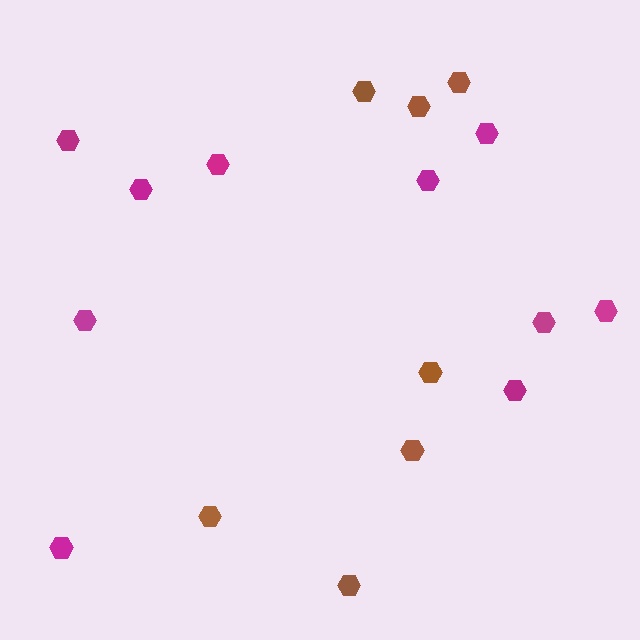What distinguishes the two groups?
There are 2 groups: one group of brown hexagons (7) and one group of magenta hexagons (10).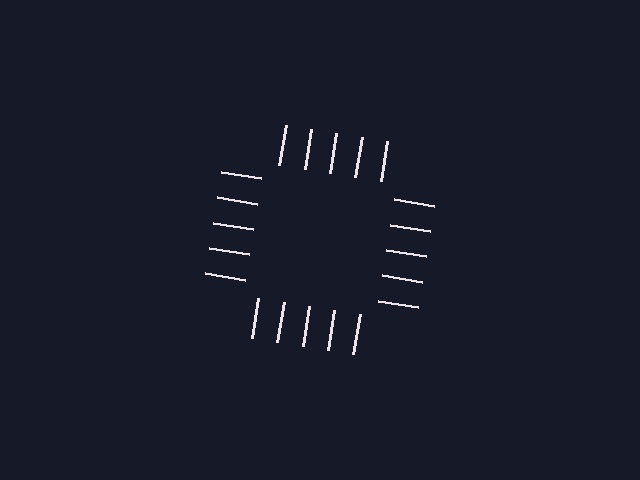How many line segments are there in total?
20 — 5 along each of the 4 edges.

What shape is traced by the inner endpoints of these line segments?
An illusory square — the line segments terminate on its edges but no continuous stroke is drawn.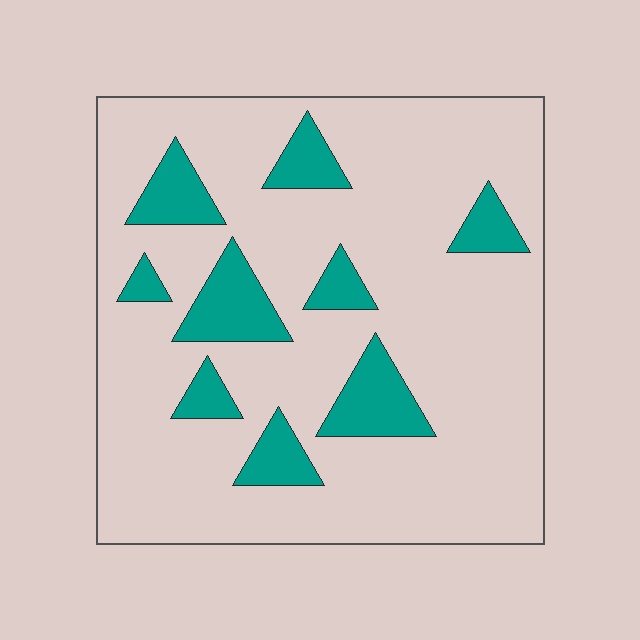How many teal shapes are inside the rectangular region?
9.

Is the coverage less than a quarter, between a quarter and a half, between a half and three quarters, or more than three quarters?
Less than a quarter.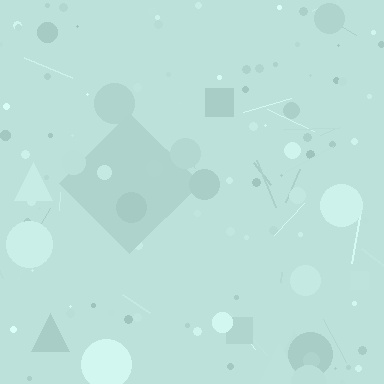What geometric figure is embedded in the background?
A diamond is embedded in the background.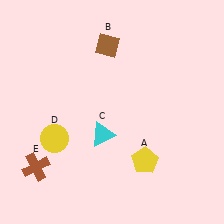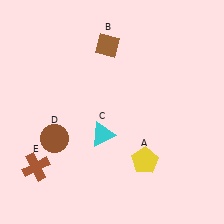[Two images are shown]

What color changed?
The circle (D) changed from yellow in Image 1 to brown in Image 2.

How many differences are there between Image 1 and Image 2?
There is 1 difference between the two images.